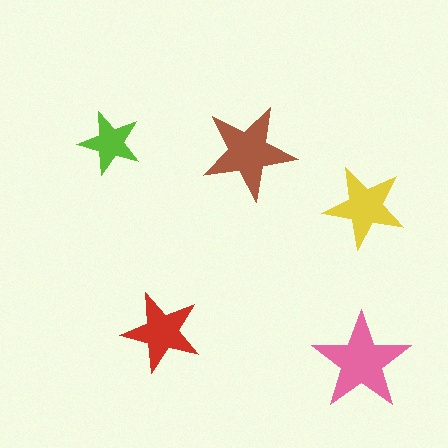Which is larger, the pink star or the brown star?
The pink one.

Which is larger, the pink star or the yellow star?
The pink one.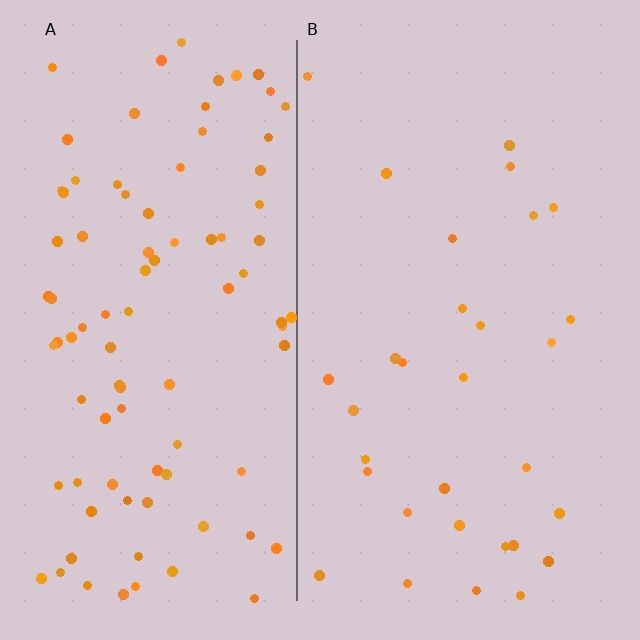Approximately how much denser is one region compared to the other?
Approximately 2.9× — region A over region B.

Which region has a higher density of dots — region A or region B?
A (the left).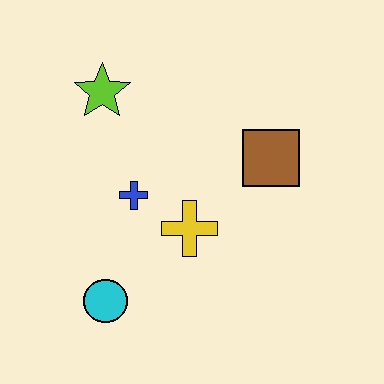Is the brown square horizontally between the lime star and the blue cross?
No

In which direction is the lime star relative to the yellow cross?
The lime star is above the yellow cross.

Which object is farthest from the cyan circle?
The brown square is farthest from the cyan circle.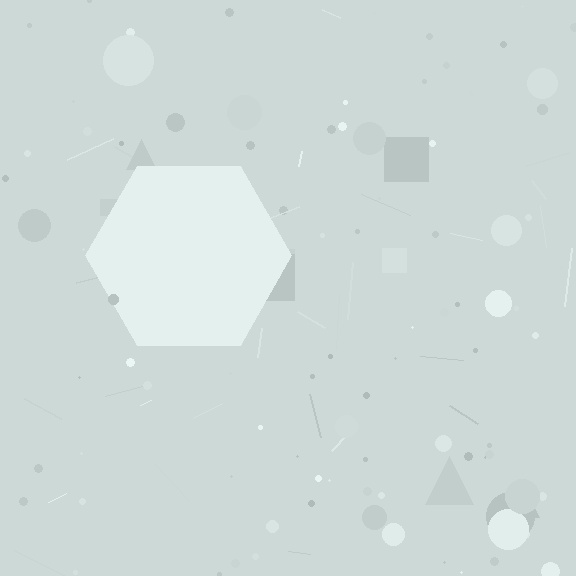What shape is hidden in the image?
A hexagon is hidden in the image.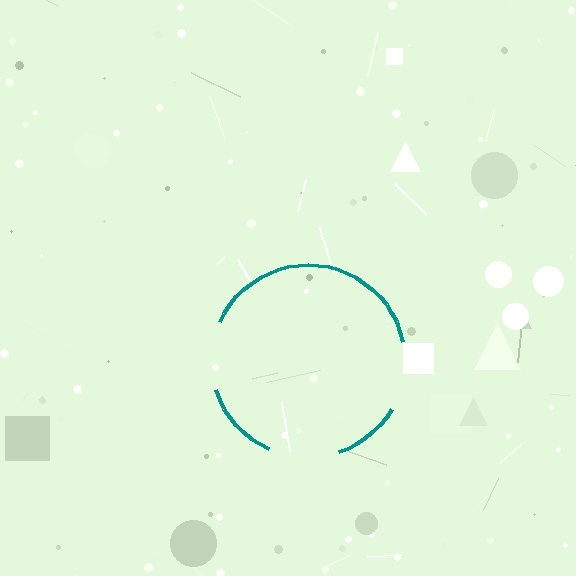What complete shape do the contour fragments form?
The contour fragments form a circle.